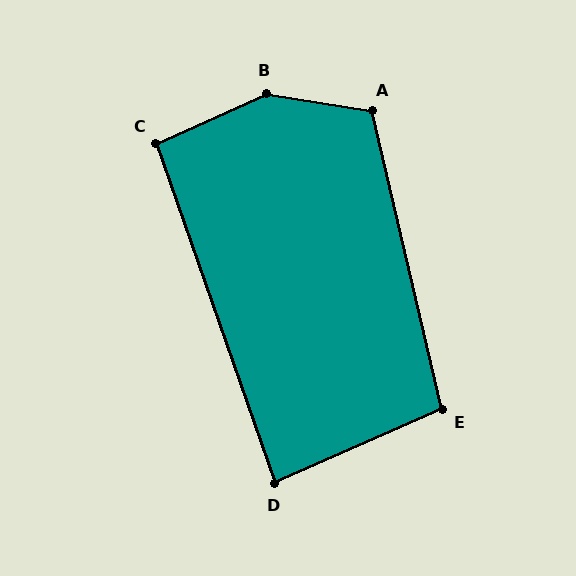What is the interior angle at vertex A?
Approximately 113 degrees (obtuse).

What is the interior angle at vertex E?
Approximately 101 degrees (obtuse).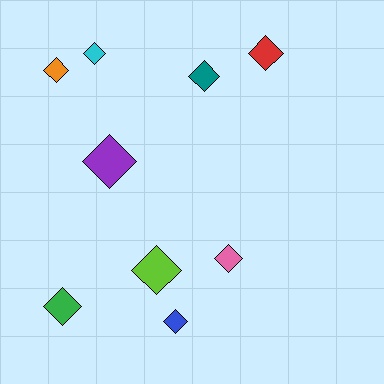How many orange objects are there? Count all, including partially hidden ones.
There is 1 orange object.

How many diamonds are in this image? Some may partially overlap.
There are 9 diamonds.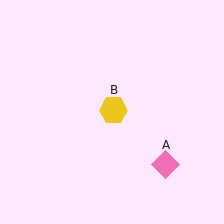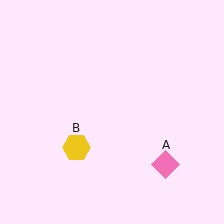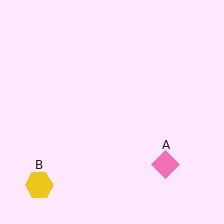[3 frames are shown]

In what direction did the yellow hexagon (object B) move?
The yellow hexagon (object B) moved down and to the left.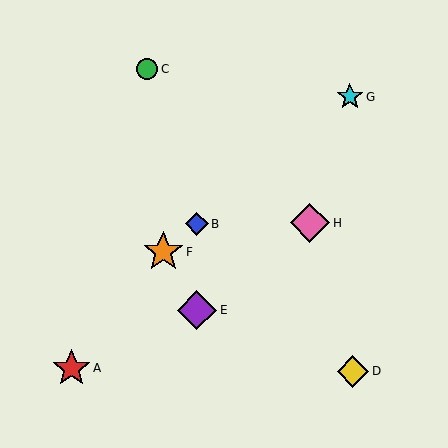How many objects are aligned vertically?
2 objects (B, E) are aligned vertically.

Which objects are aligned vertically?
Objects B, E are aligned vertically.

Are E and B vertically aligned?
Yes, both are at x≈197.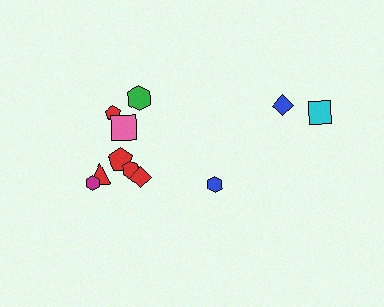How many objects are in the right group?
There are 3 objects.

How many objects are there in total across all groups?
There are 11 objects.